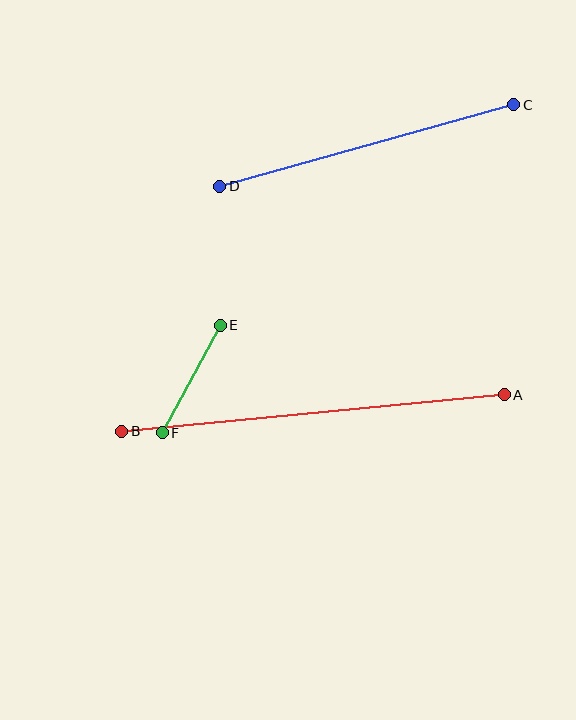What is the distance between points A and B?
The distance is approximately 384 pixels.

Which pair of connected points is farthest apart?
Points A and B are farthest apart.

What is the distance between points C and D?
The distance is approximately 305 pixels.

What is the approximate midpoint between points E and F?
The midpoint is at approximately (191, 379) pixels.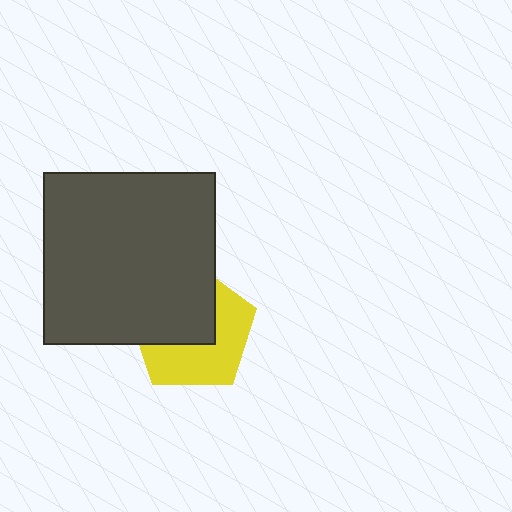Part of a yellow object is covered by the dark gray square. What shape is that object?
It is a pentagon.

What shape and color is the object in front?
The object in front is a dark gray square.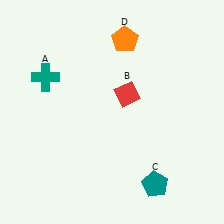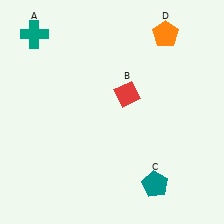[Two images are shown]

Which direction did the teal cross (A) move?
The teal cross (A) moved up.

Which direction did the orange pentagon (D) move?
The orange pentagon (D) moved right.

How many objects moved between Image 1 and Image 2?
2 objects moved between the two images.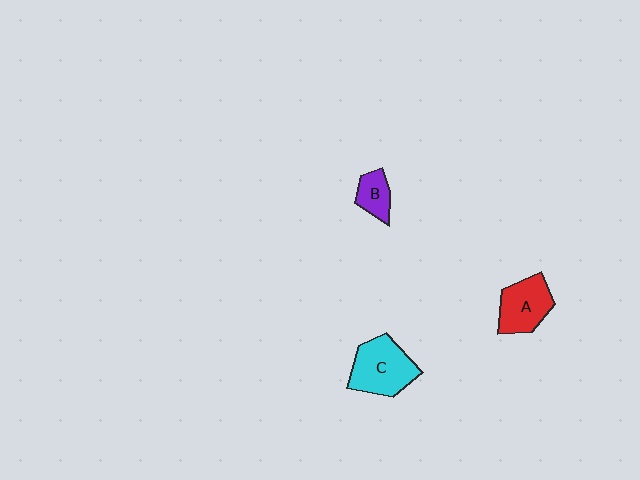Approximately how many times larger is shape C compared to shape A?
Approximately 1.2 times.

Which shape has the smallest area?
Shape B (purple).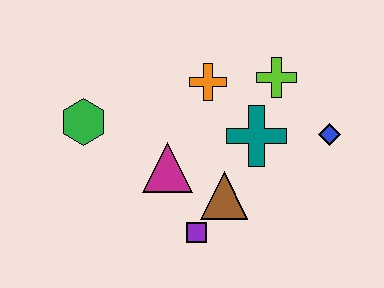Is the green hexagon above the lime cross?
No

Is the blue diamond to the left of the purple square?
No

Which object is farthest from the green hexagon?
The blue diamond is farthest from the green hexagon.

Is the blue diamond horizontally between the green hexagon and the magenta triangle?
No